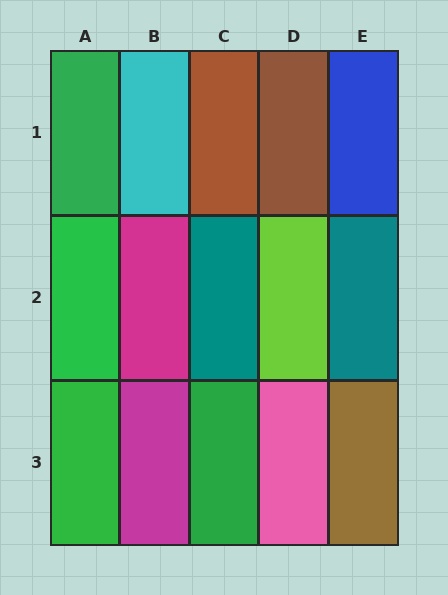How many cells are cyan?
1 cell is cyan.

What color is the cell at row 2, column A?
Green.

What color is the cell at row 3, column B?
Magenta.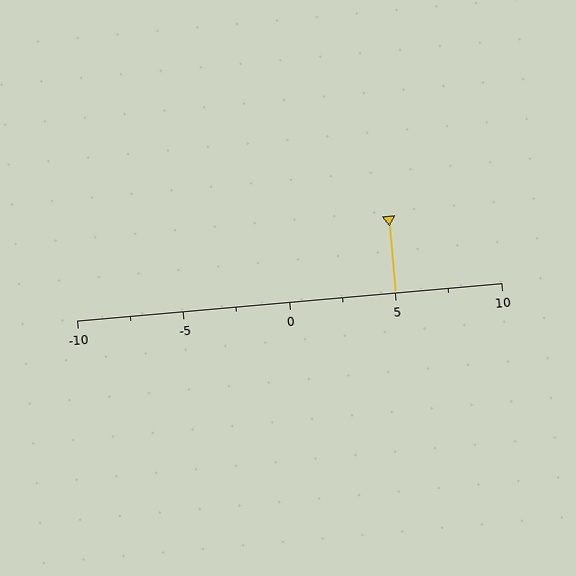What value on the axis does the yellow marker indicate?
The marker indicates approximately 5.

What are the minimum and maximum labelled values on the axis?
The axis runs from -10 to 10.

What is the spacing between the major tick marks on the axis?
The major ticks are spaced 5 apart.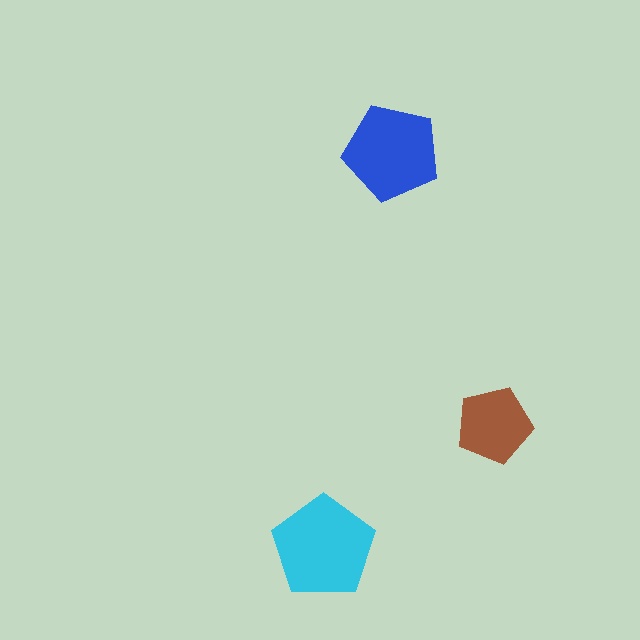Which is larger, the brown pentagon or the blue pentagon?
The blue one.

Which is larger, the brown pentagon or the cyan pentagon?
The cyan one.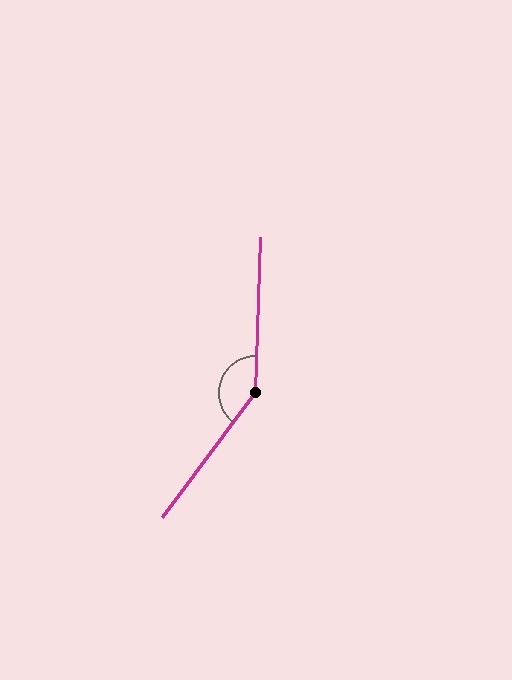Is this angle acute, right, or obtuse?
It is obtuse.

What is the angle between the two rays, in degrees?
Approximately 145 degrees.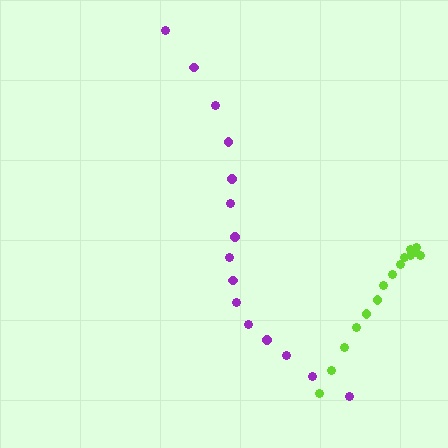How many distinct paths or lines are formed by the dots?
There are 2 distinct paths.